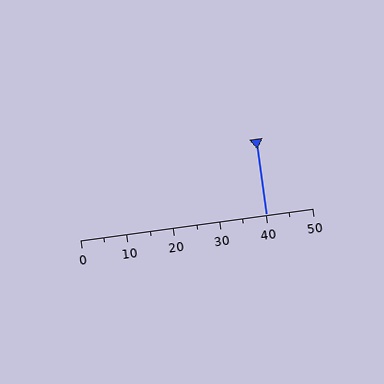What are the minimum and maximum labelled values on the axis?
The axis runs from 0 to 50.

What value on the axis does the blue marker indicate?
The marker indicates approximately 40.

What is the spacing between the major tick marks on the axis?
The major ticks are spaced 10 apart.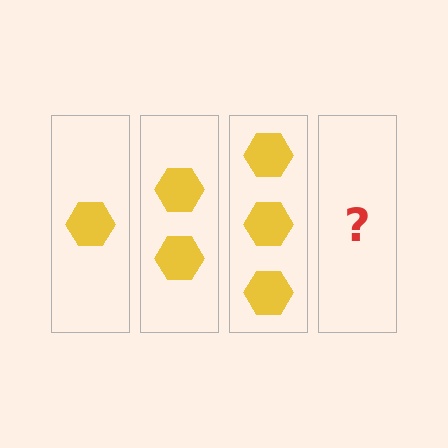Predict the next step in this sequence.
The next step is 4 hexagons.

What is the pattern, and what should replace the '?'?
The pattern is that each step adds one more hexagon. The '?' should be 4 hexagons.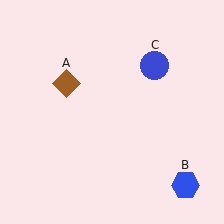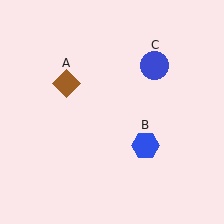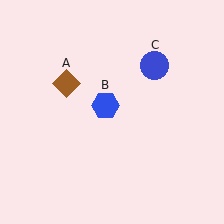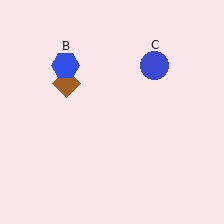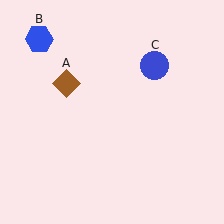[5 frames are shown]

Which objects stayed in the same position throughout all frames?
Brown diamond (object A) and blue circle (object C) remained stationary.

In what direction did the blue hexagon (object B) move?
The blue hexagon (object B) moved up and to the left.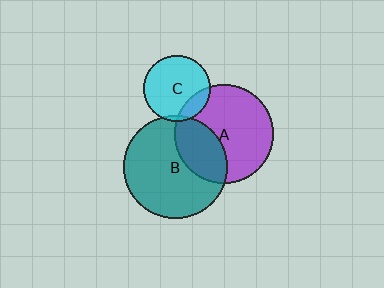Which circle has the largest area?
Circle B (teal).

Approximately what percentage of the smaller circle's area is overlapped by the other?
Approximately 15%.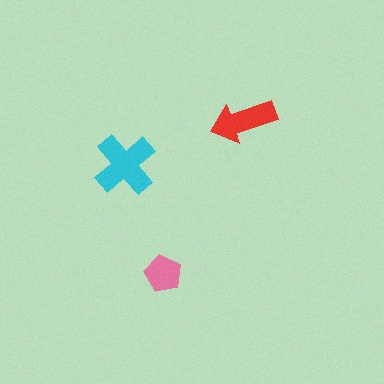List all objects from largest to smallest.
The cyan cross, the red arrow, the pink pentagon.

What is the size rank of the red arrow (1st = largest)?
2nd.